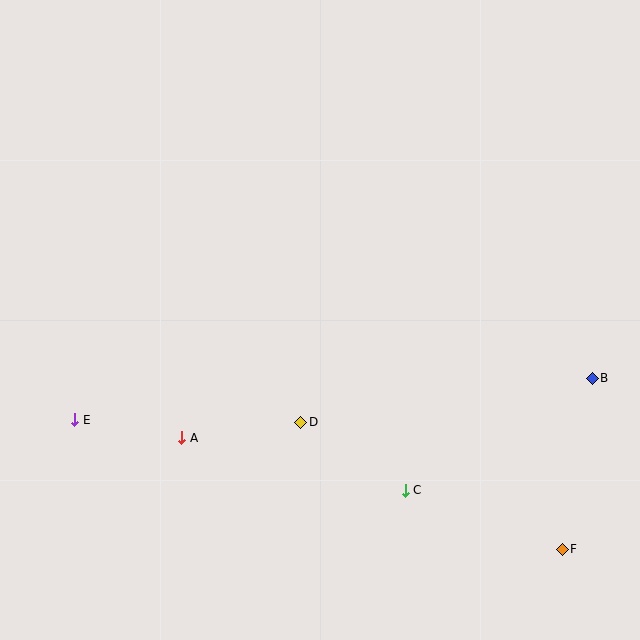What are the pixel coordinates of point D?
Point D is at (301, 422).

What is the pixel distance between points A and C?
The distance between A and C is 229 pixels.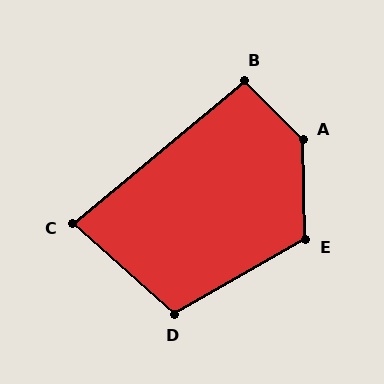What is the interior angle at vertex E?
Approximately 118 degrees (obtuse).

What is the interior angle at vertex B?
Approximately 95 degrees (obtuse).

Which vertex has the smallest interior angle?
C, at approximately 81 degrees.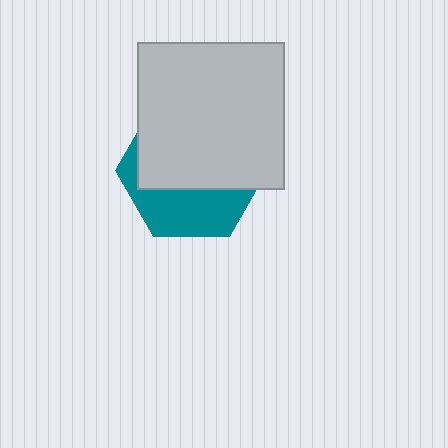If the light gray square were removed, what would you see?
You would see the complete teal hexagon.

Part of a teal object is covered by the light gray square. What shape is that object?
It is a hexagon.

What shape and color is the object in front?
The object in front is a light gray square.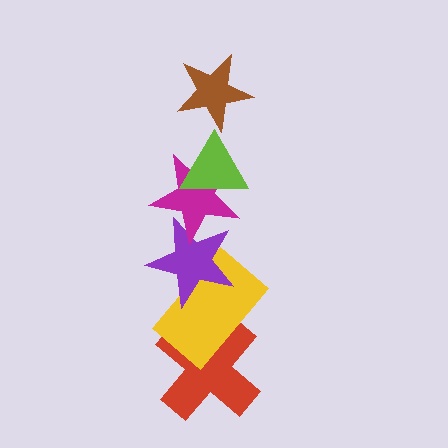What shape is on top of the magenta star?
The lime triangle is on top of the magenta star.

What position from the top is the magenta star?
The magenta star is 3rd from the top.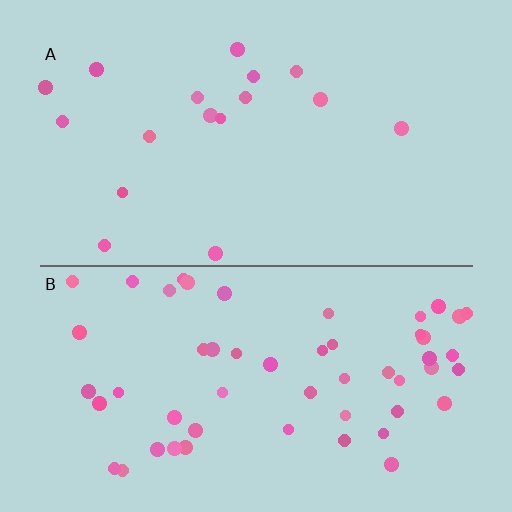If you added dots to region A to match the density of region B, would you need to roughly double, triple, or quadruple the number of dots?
Approximately triple.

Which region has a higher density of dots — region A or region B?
B (the bottom).